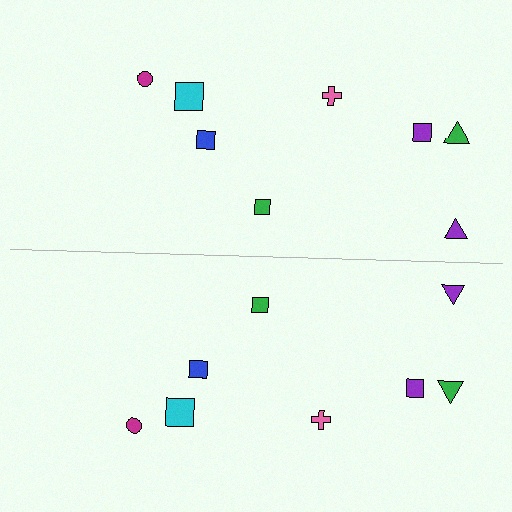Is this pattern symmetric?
Yes, this pattern has bilateral (reflection) symmetry.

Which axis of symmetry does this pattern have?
The pattern has a horizontal axis of symmetry running through the center of the image.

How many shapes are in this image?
There are 16 shapes in this image.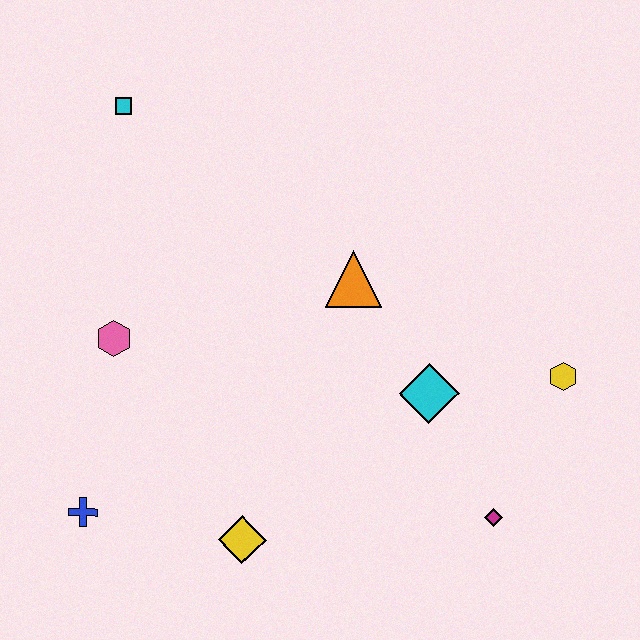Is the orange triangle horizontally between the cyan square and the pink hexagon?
No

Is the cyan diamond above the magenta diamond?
Yes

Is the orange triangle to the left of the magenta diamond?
Yes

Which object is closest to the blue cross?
The yellow diamond is closest to the blue cross.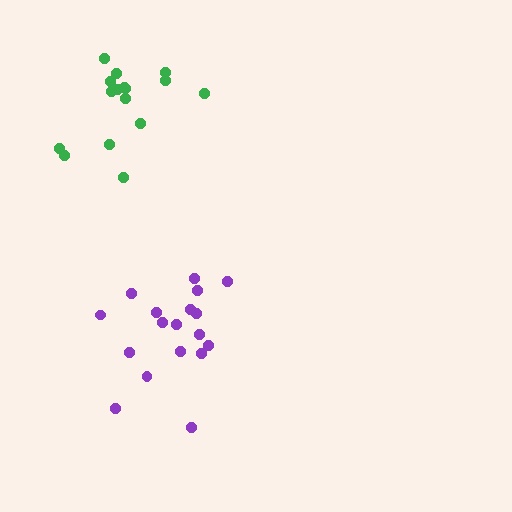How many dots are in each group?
Group 1: 16 dots, Group 2: 18 dots (34 total).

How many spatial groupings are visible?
There are 2 spatial groupings.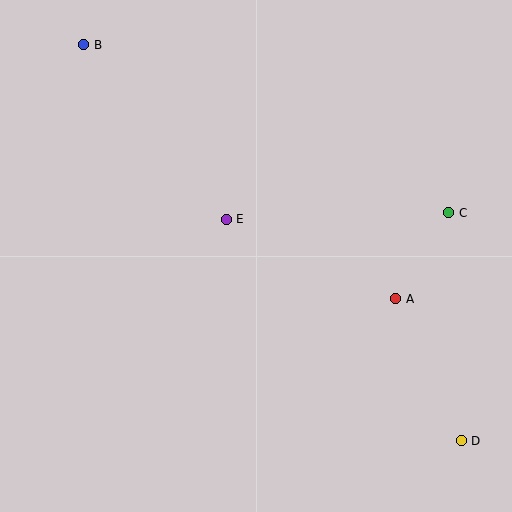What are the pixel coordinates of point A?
Point A is at (396, 299).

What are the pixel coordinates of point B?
Point B is at (84, 45).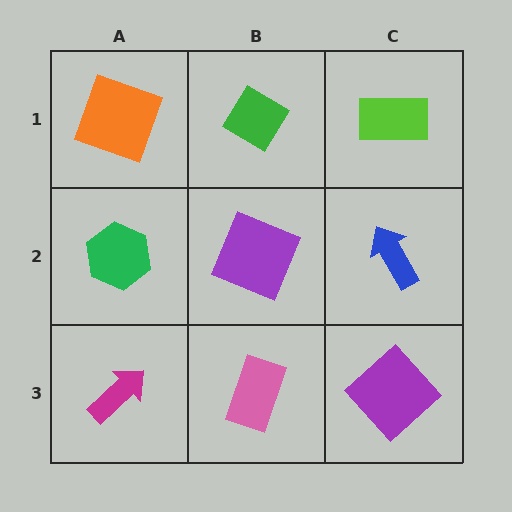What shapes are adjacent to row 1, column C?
A blue arrow (row 2, column C), a green diamond (row 1, column B).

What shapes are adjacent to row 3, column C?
A blue arrow (row 2, column C), a pink rectangle (row 3, column B).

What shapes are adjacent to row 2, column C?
A lime rectangle (row 1, column C), a purple diamond (row 3, column C), a purple square (row 2, column B).